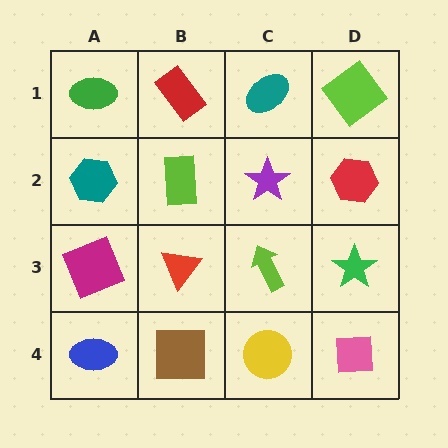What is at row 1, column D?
A lime diamond.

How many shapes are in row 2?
4 shapes.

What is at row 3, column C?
A lime arrow.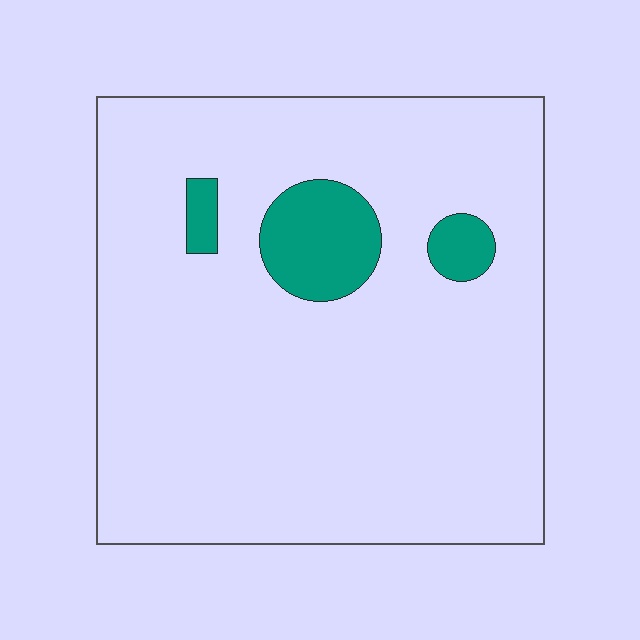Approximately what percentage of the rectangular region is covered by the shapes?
Approximately 10%.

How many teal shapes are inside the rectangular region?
3.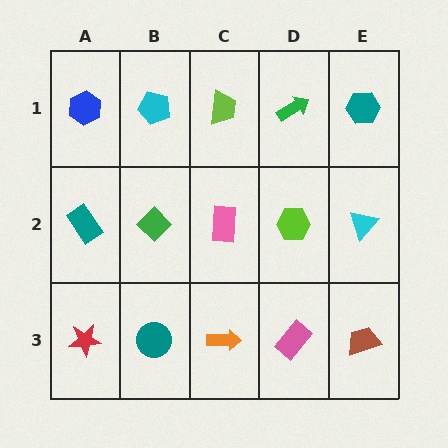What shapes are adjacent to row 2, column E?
A teal hexagon (row 1, column E), a brown trapezoid (row 3, column E), a lime hexagon (row 2, column D).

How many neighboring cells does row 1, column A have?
2.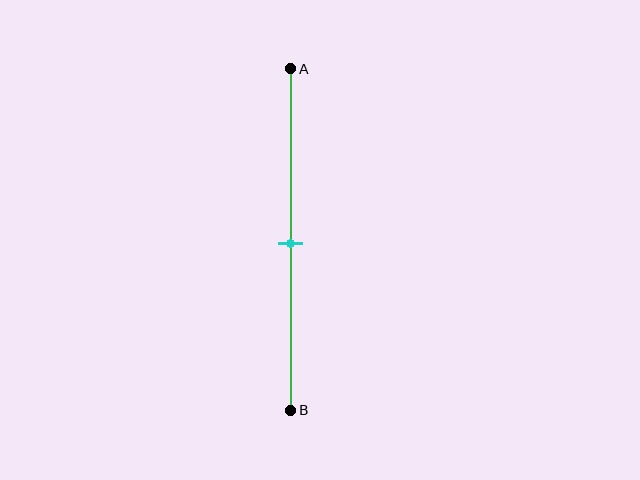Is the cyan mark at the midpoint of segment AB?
Yes, the mark is approximately at the midpoint.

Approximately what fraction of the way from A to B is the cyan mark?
The cyan mark is approximately 50% of the way from A to B.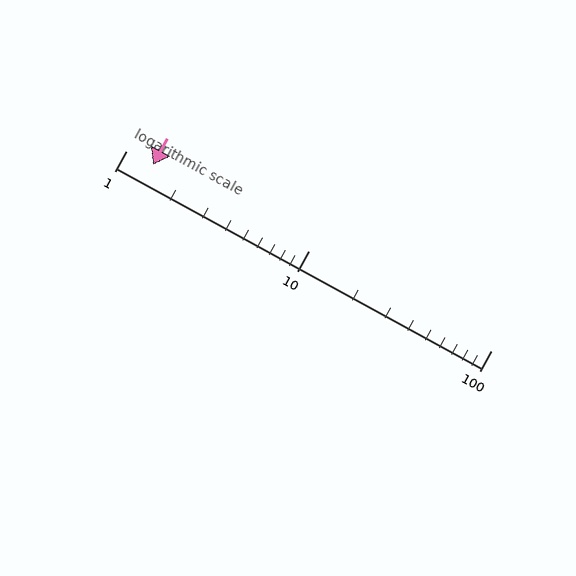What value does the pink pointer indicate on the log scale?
The pointer indicates approximately 1.4.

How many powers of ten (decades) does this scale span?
The scale spans 2 decades, from 1 to 100.